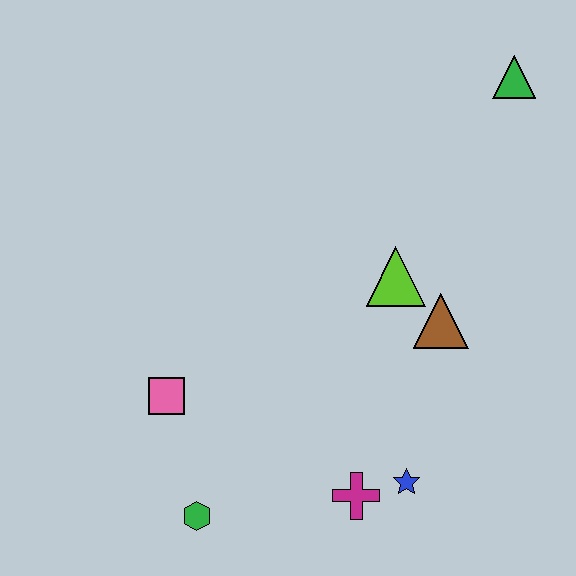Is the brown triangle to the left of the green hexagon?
No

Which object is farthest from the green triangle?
The green hexagon is farthest from the green triangle.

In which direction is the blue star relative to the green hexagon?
The blue star is to the right of the green hexagon.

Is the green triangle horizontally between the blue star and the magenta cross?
No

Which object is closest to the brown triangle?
The lime triangle is closest to the brown triangle.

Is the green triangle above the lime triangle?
Yes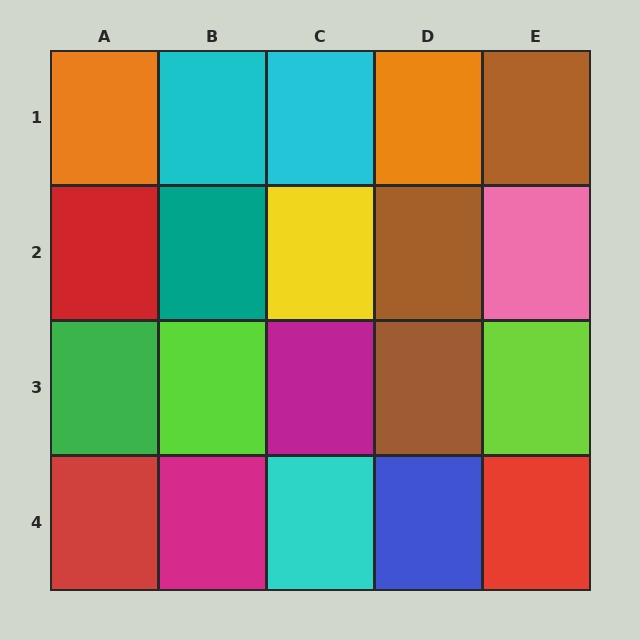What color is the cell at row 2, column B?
Teal.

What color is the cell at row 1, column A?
Orange.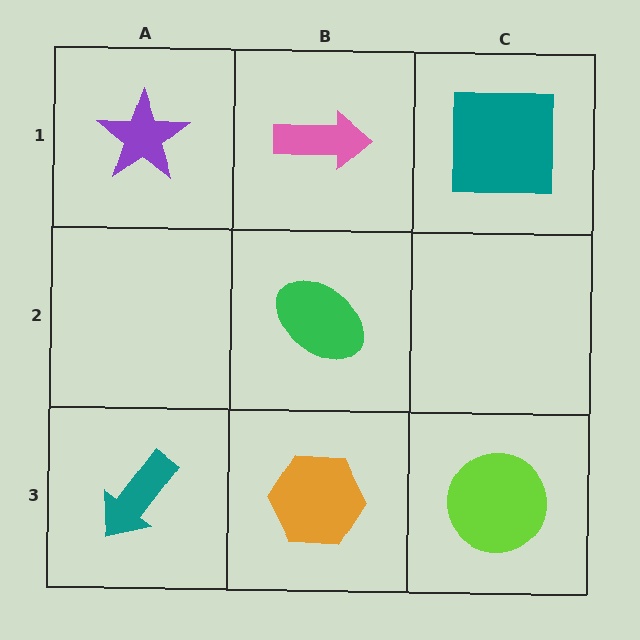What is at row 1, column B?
A pink arrow.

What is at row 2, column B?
A green ellipse.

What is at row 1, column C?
A teal square.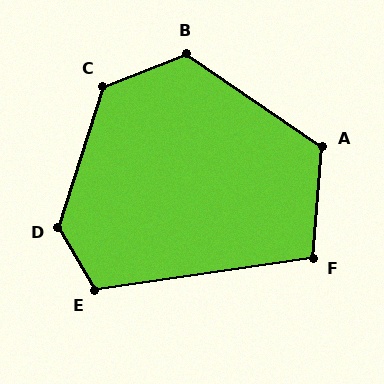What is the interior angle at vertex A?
Approximately 120 degrees (obtuse).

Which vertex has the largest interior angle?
D, at approximately 132 degrees.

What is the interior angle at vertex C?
Approximately 129 degrees (obtuse).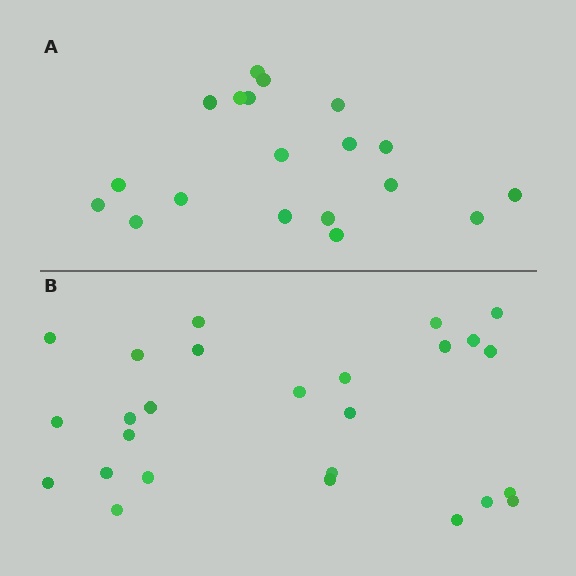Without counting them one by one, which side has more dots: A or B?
Region B (the bottom region) has more dots.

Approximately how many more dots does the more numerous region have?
Region B has roughly 8 or so more dots than region A.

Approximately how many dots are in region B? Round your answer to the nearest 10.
About 30 dots. (The exact count is 26, which rounds to 30.)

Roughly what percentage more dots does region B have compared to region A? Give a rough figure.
About 35% more.